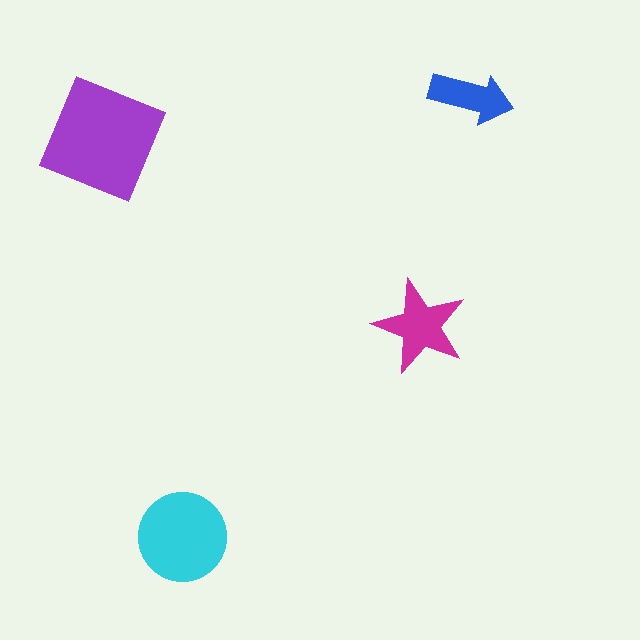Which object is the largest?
The purple square.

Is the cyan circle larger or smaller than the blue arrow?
Larger.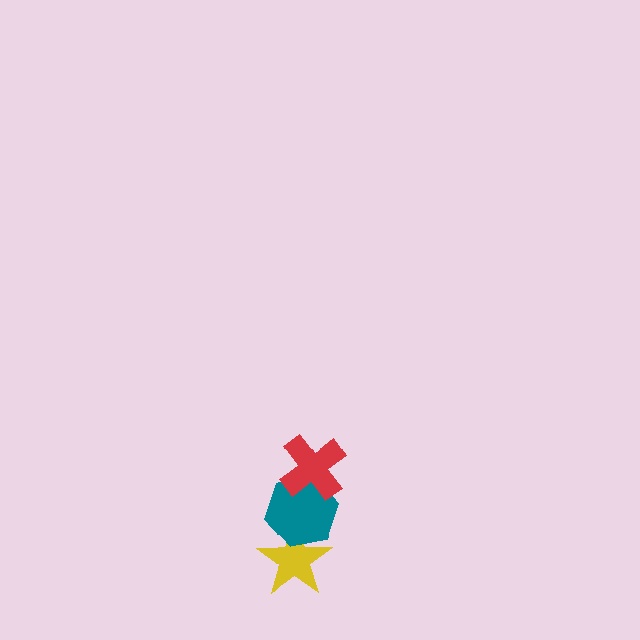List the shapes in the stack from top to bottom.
From top to bottom: the red cross, the teal hexagon, the yellow star.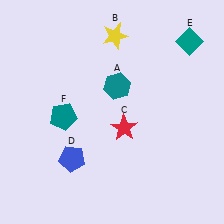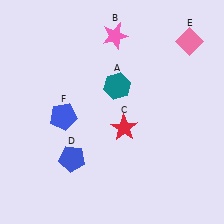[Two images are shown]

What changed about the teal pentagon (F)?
In Image 1, F is teal. In Image 2, it changed to blue.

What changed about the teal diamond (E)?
In Image 1, E is teal. In Image 2, it changed to pink.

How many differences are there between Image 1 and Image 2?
There are 3 differences between the two images.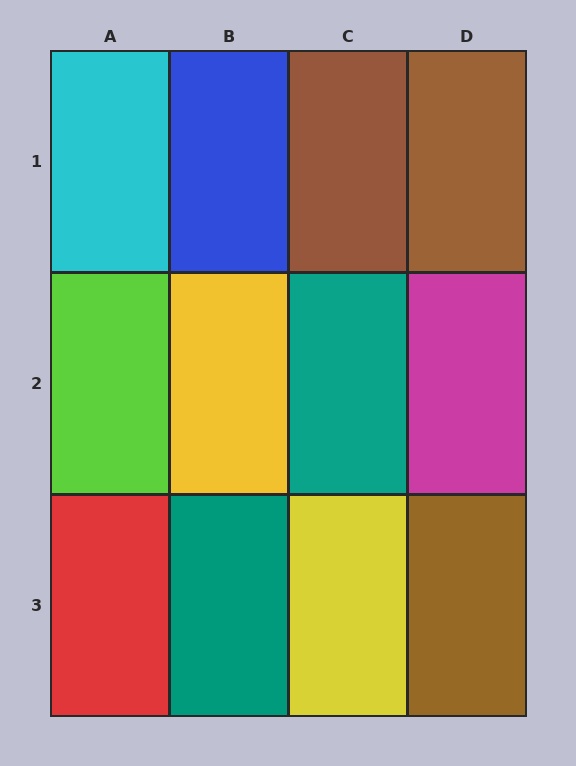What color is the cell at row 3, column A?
Red.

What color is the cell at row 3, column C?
Yellow.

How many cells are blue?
1 cell is blue.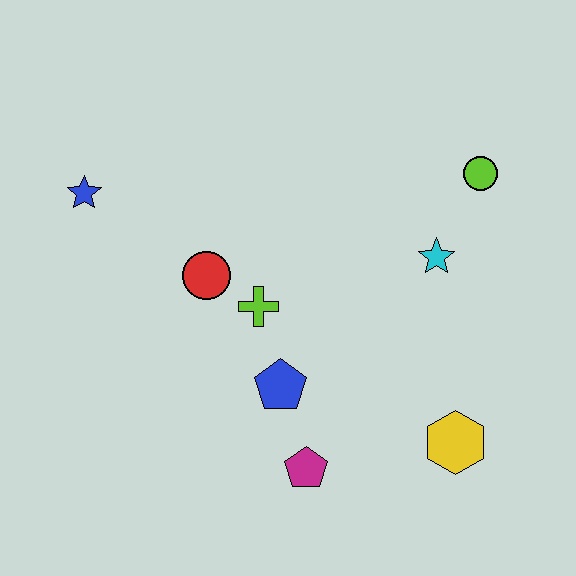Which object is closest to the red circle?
The lime cross is closest to the red circle.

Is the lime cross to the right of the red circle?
Yes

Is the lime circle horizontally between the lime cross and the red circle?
No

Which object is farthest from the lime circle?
The blue star is farthest from the lime circle.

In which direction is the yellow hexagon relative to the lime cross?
The yellow hexagon is to the right of the lime cross.